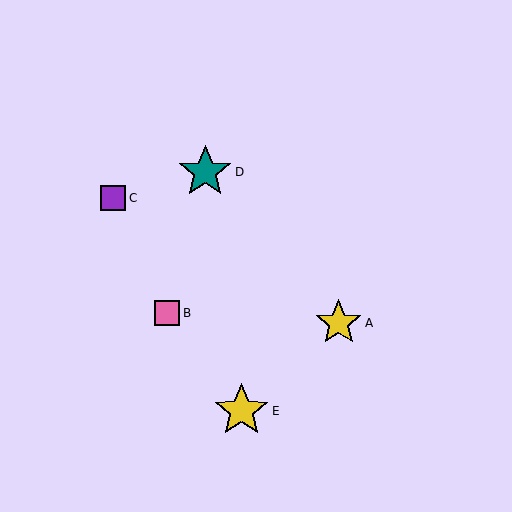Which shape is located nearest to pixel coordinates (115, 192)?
The purple square (labeled C) at (113, 198) is nearest to that location.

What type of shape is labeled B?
Shape B is a pink square.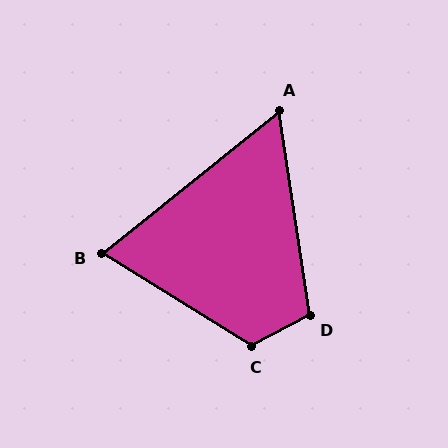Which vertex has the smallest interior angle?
A, at approximately 60 degrees.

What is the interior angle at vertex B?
Approximately 71 degrees (acute).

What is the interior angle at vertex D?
Approximately 109 degrees (obtuse).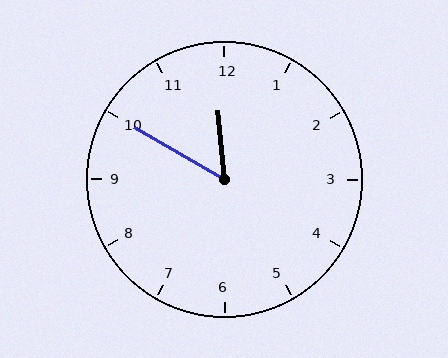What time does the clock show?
11:50.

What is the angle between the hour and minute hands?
Approximately 55 degrees.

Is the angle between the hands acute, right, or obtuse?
It is acute.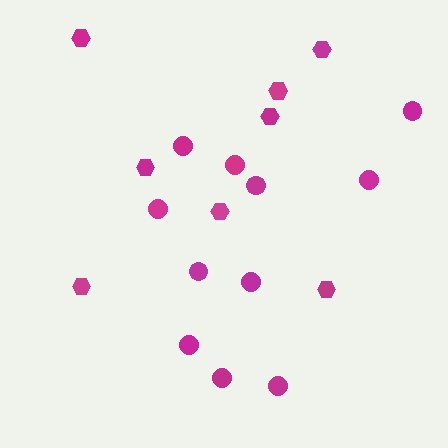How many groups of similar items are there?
There are 2 groups: one group of hexagons (8) and one group of circles (11).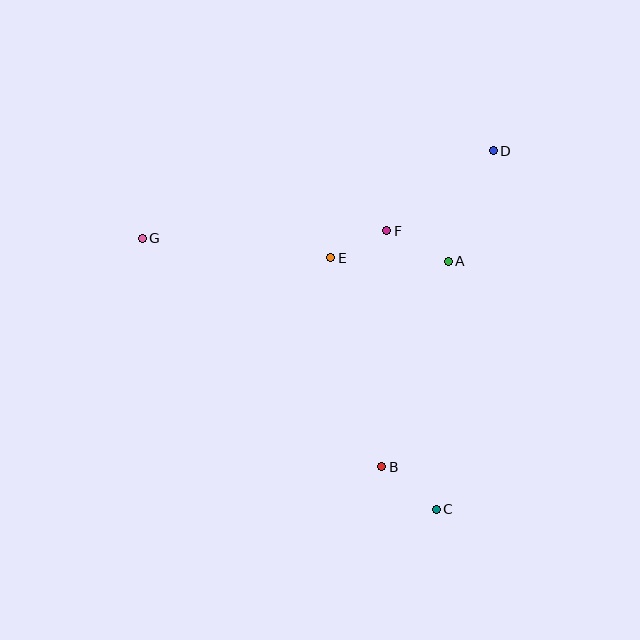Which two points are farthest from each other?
Points C and G are farthest from each other.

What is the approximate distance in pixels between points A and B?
The distance between A and B is approximately 216 pixels.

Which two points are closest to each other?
Points E and F are closest to each other.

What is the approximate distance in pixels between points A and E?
The distance between A and E is approximately 118 pixels.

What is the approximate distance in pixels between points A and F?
The distance between A and F is approximately 69 pixels.